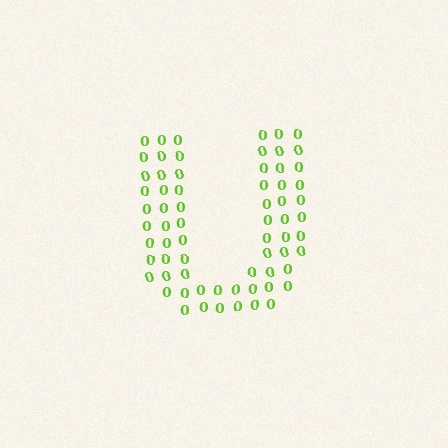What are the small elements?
The small elements are digit 0's.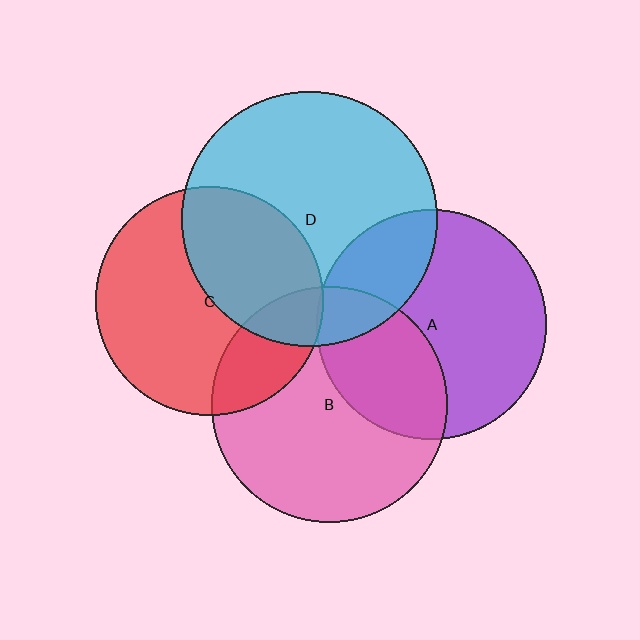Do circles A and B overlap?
Yes.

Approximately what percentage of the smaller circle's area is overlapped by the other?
Approximately 35%.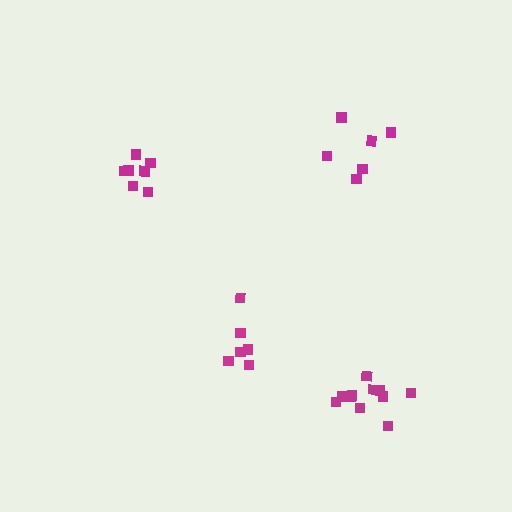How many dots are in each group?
Group 1: 11 dots, Group 2: 6 dots, Group 3: 6 dots, Group 4: 7 dots (30 total).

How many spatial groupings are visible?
There are 4 spatial groupings.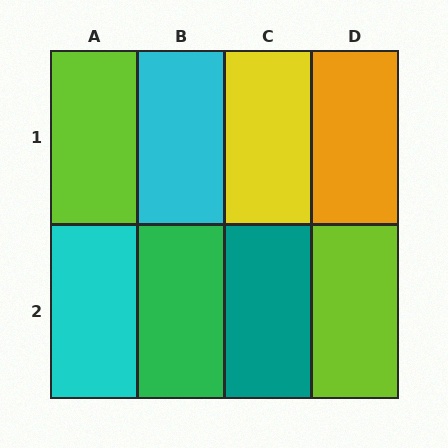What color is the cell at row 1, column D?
Orange.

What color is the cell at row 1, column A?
Lime.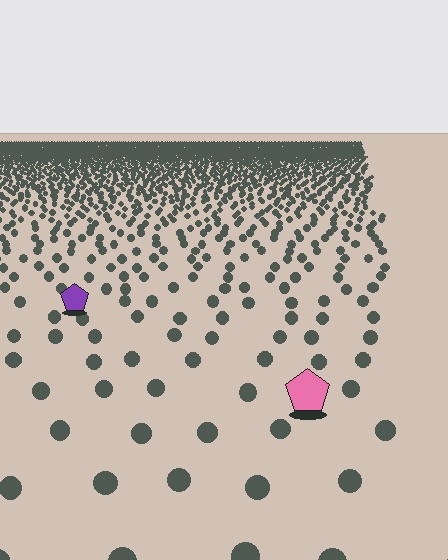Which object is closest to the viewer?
The pink pentagon is closest. The texture marks near it are larger and more spread out.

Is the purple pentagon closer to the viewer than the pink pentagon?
No. The pink pentagon is closer — you can tell from the texture gradient: the ground texture is coarser near it.